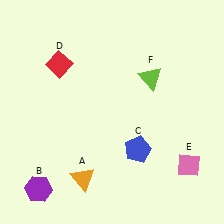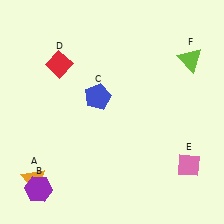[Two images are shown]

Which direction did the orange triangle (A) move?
The orange triangle (A) moved left.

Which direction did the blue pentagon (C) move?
The blue pentagon (C) moved up.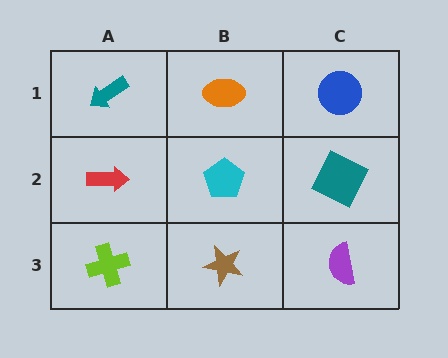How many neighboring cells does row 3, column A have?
2.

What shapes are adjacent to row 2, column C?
A blue circle (row 1, column C), a purple semicircle (row 3, column C), a cyan pentagon (row 2, column B).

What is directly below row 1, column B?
A cyan pentagon.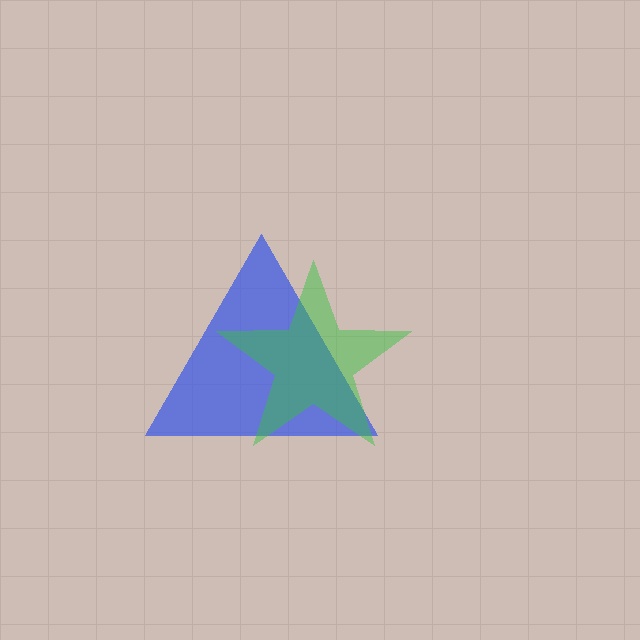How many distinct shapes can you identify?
There are 2 distinct shapes: a blue triangle, a green star.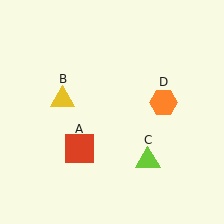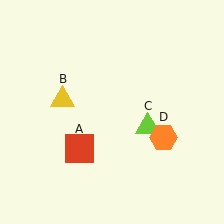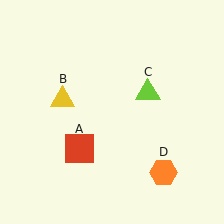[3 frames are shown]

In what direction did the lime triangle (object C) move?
The lime triangle (object C) moved up.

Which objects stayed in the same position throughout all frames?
Red square (object A) and yellow triangle (object B) remained stationary.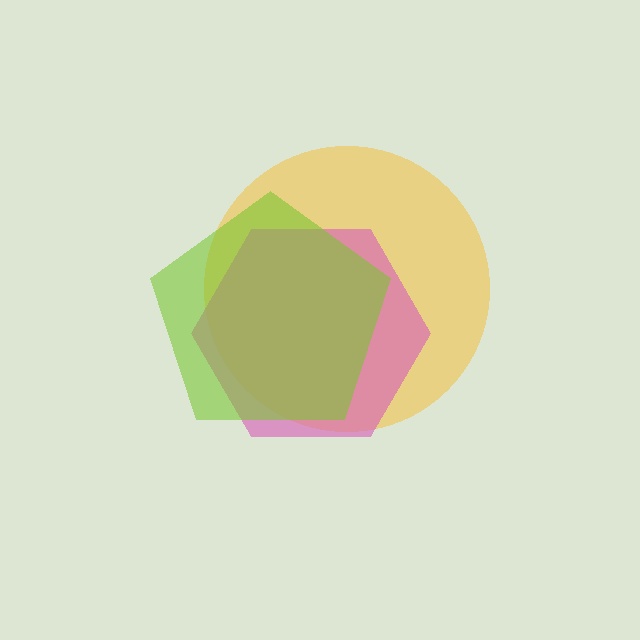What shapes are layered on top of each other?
The layered shapes are: a yellow circle, a pink hexagon, a lime pentagon.